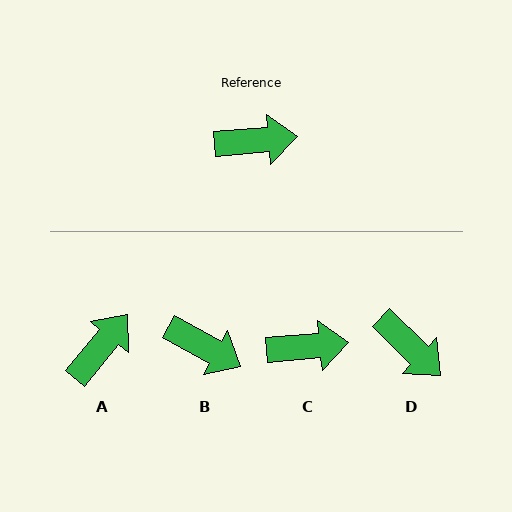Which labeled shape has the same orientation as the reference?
C.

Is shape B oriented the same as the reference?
No, it is off by about 34 degrees.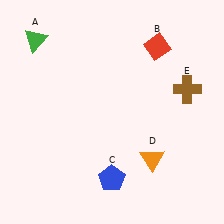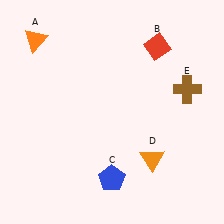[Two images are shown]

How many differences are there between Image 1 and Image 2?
There is 1 difference between the two images.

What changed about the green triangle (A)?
In Image 1, A is green. In Image 2, it changed to orange.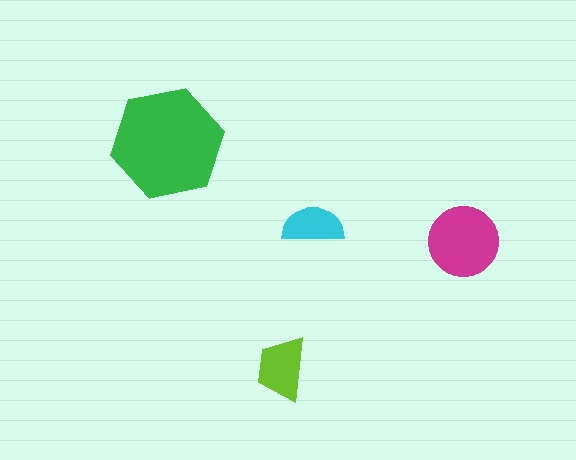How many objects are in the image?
There are 4 objects in the image.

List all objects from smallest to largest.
The cyan semicircle, the lime trapezoid, the magenta circle, the green hexagon.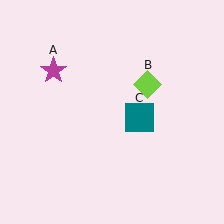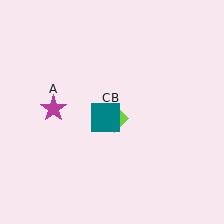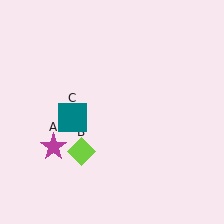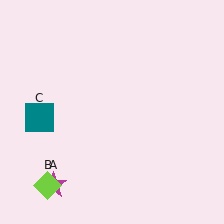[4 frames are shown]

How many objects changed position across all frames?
3 objects changed position: magenta star (object A), lime diamond (object B), teal square (object C).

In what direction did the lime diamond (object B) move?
The lime diamond (object B) moved down and to the left.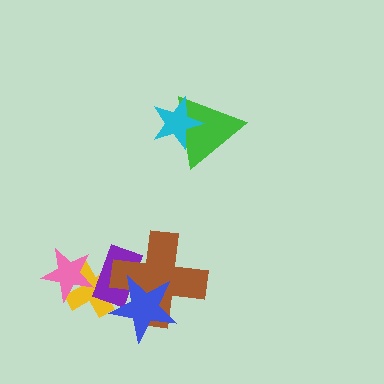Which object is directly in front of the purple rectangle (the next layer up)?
The brown cross is directly in front of the purple rectangle.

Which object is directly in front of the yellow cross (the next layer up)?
The purple rectangle is directly in front of the yellow cross.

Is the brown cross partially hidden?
Yes, it is partially covered by another shape.